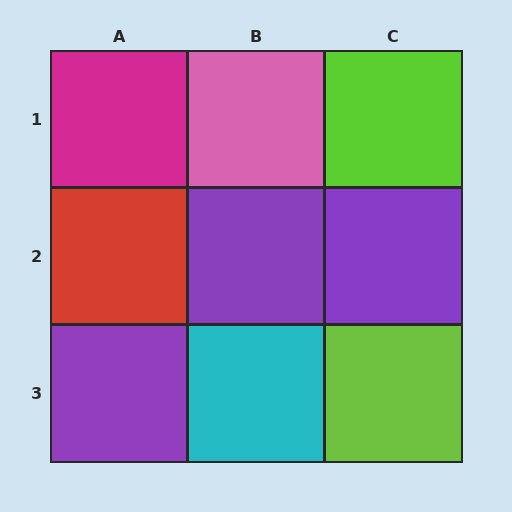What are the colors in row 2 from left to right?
Red, purple, purple.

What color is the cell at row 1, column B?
Pink.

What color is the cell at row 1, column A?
Magenta.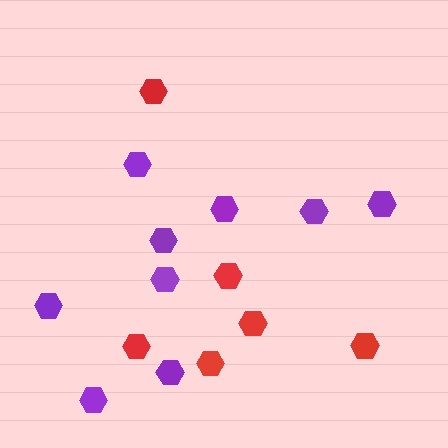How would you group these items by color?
There are 2 groups: one group of red hexagons (6) and one group of purple hexagons (9).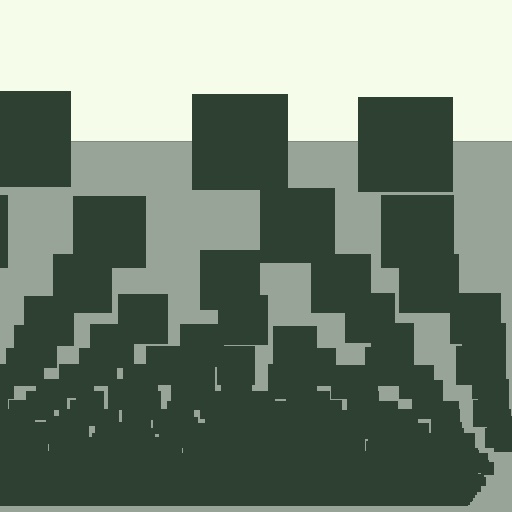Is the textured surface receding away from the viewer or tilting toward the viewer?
The surface appears to tilt toward the viewer. Texture elements get larger and sparser toward the top.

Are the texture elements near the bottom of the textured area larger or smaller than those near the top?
Smaller. The gradient is inverted — elements near the bottom are smaller and denser.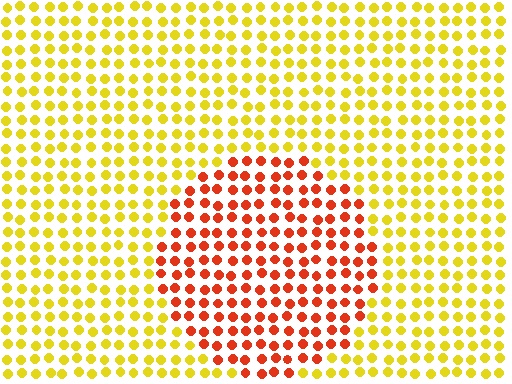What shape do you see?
I see a circle.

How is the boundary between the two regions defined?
The boundary is defined purely by a slight shift in hue (about 49 degrees). Spacing, size, and orientation are identical on both sides.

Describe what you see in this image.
The image is filled with small yellow elements in a uniform arrangement. A circle-shaped region is visible where the elements are tinted to a slightly different hue, forming a subtle color boundary.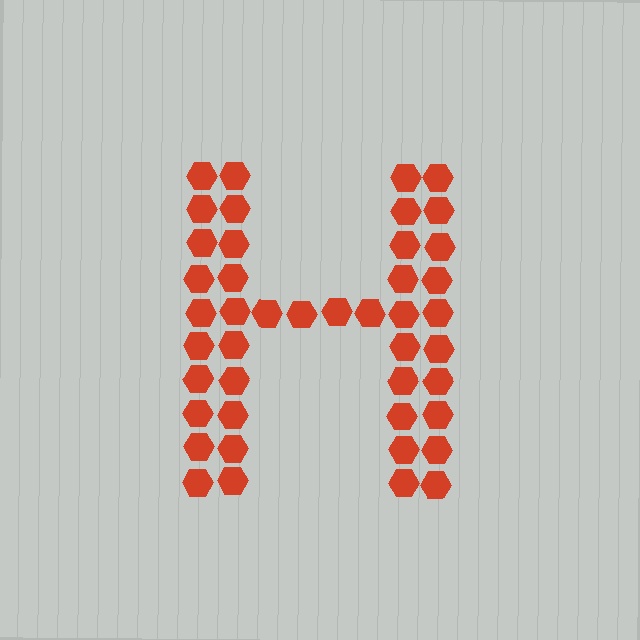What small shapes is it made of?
It is made of small hexagons.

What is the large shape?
The large shape is the letter H.